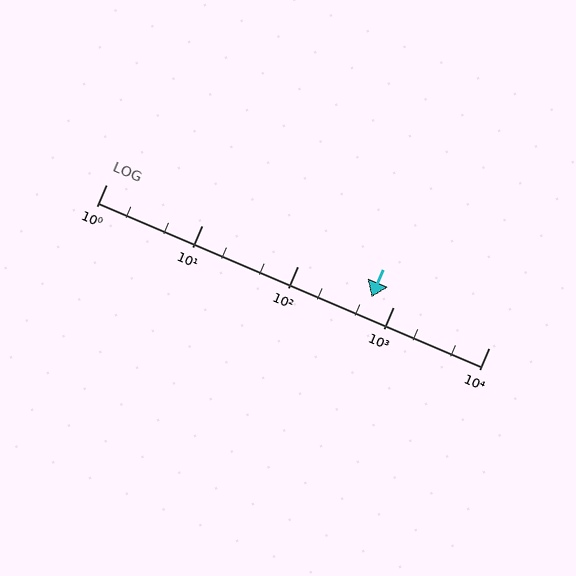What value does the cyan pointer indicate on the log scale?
The pointer indicates approximately 600.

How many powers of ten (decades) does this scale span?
The scale spans 4 decades, from 1 to 10000.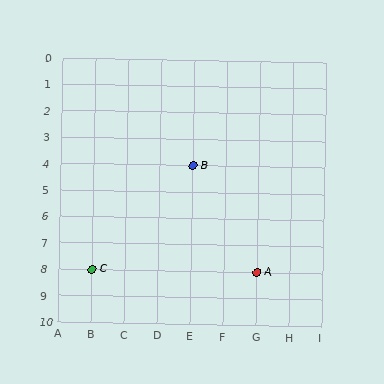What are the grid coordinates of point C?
Point C is at grid coordinates (B, 8).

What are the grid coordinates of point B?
Point B is at grid coordinates (E, 4).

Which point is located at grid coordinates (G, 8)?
Point A is at (G, 8).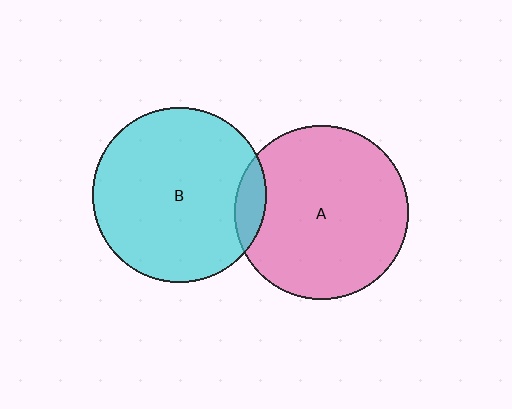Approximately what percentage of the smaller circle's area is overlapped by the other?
Approximately 10%.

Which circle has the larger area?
Circle B (cyan).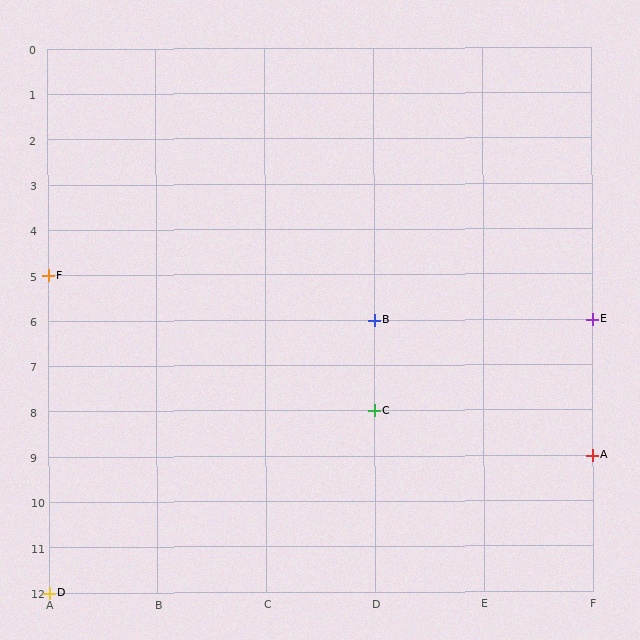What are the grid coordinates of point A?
Point A is at grid coordinates (F, 9).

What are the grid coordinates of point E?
Point E is at grid coordinates (F, 6).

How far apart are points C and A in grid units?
Points C and A are 2 columns and 1 row apart (about 2.2 grid units diagonally).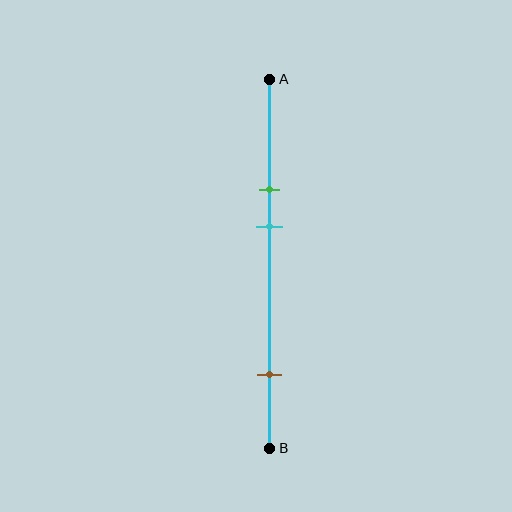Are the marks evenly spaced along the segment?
No, the marks are not evenly spaced.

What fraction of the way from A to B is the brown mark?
The brown mark is approximately 80% (0.8) of the way from A to B.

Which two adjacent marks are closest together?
The green and cyan marks are the closest adjacent pair.